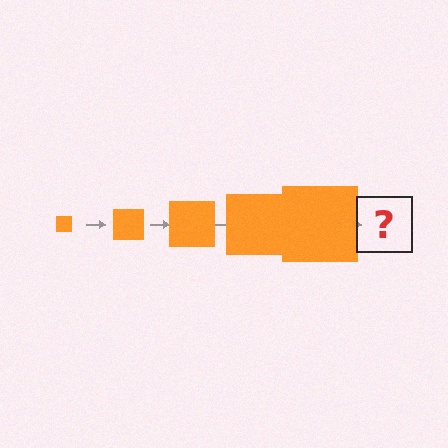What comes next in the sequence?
The next element should be an orange square, larger than the previous one.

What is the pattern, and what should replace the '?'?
The pattern is that the square gets progressively larger each step. The '?' should be an orange square, larger than the previous one.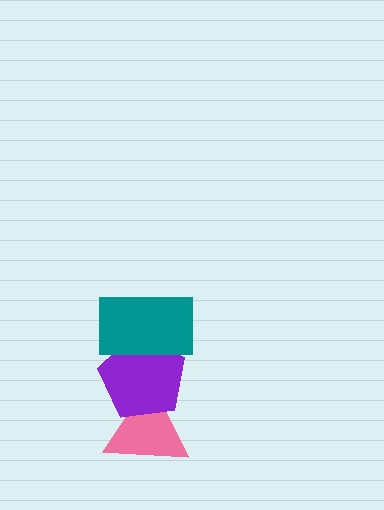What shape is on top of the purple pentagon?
The teal rectangle is on top of the purple pentagon.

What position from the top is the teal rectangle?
The teal rectangle is 1st from the top.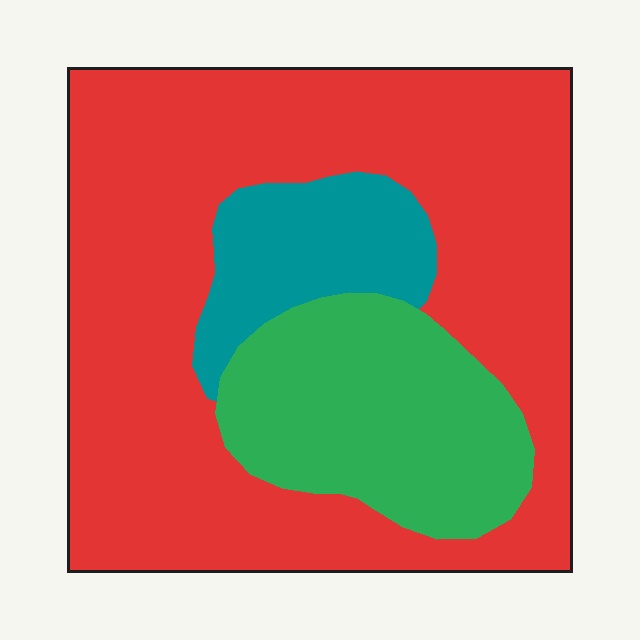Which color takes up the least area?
Teal, at roughly 10%.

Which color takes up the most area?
Red, at roughly 65%.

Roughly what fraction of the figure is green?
Green takes up between a sixth and a third of the figure.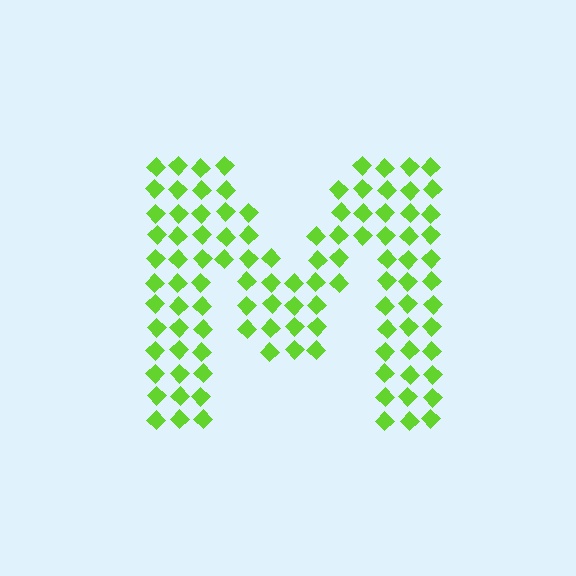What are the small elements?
The small elements are diamonds.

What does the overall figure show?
The overall figure shows the letter M.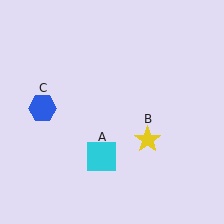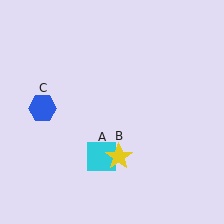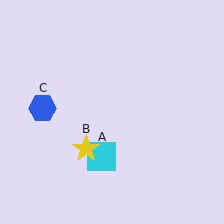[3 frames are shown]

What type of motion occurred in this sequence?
The yellow star (object B) rotated clockwise around the center of the scene.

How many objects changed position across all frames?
1 object changed position: yellow star (object B).